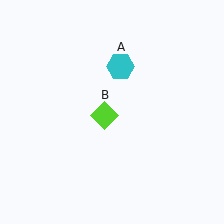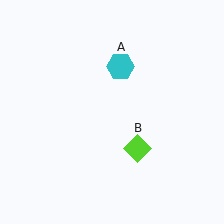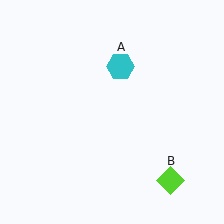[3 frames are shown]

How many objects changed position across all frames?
1 object changed position: lime diamond (object B).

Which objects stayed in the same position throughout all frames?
Cyan hexagon (object A) remained stationary.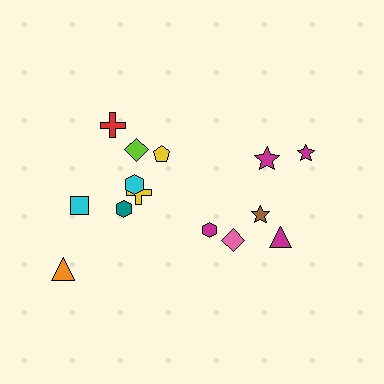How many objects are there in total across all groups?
There are 14 objects.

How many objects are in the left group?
There are 8 objects.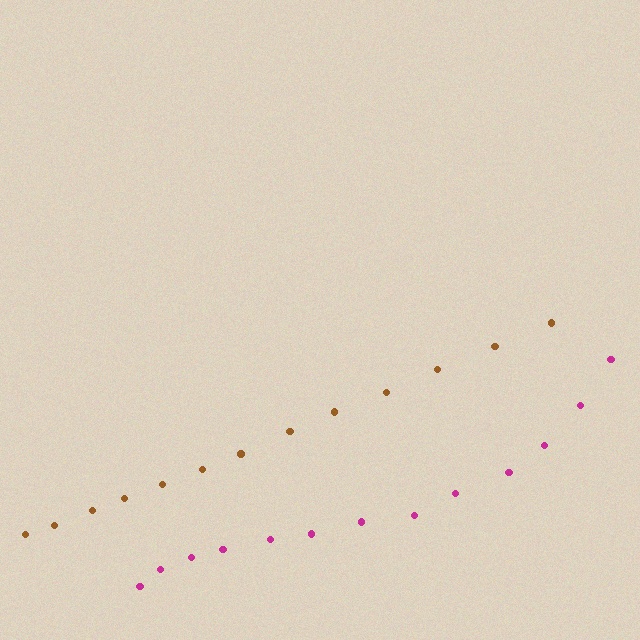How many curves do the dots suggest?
There are 2 distinct paths.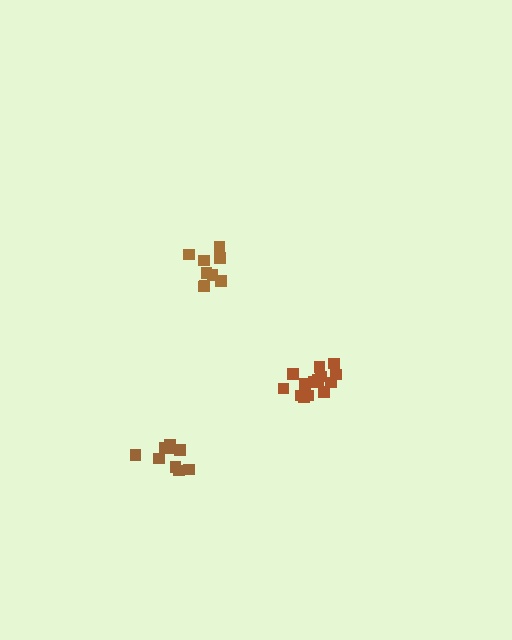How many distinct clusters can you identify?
There are 3 distinct clusters.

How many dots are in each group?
Group 1: 9 dots, Group 2: 14 dots, Group 3: 9 dots (32 total).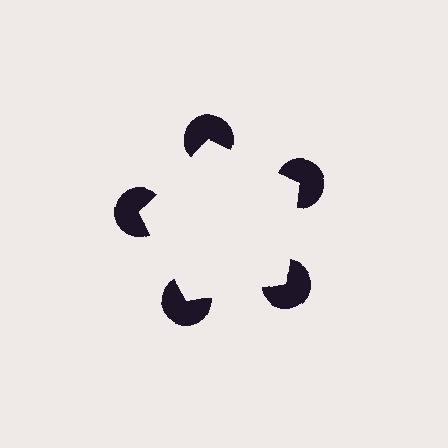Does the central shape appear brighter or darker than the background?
It typically appears slightly brighter than the background, even though no actual brightness change is drawn.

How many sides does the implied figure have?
5 sides.